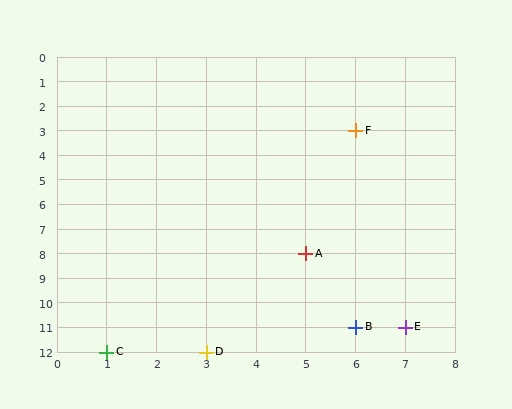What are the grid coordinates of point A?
Point A is at grid coordinates (5, 8).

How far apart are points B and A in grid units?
Points B and A are 1 column and 3 rows apart (about 3.2 grid units diagonally).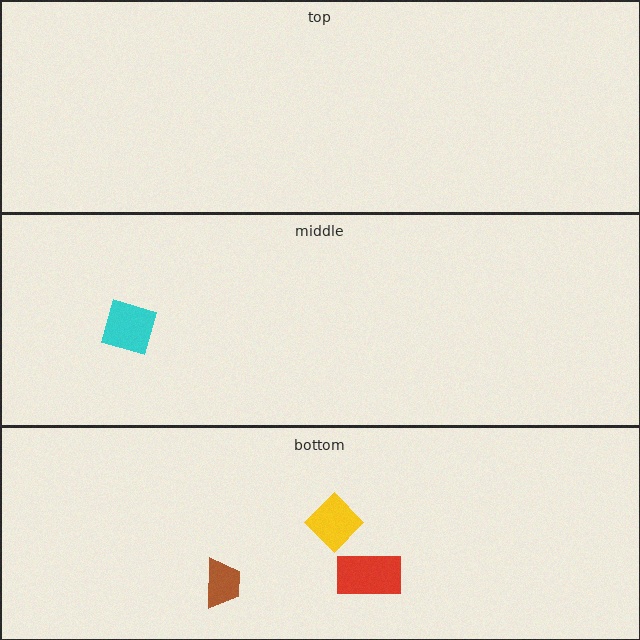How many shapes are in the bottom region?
3.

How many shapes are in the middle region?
1.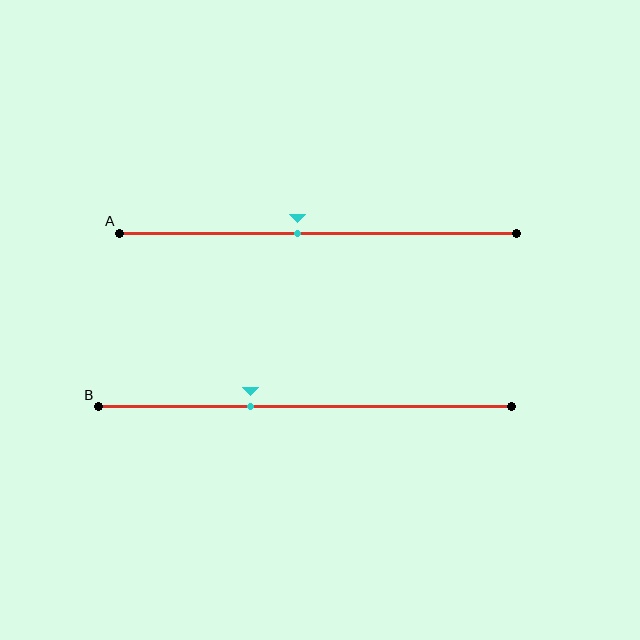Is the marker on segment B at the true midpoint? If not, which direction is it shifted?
No, the marker on segment B is shifted to the left by about 13% of the segment length.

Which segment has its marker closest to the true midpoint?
Segment A has its marker closest to the true midpoint.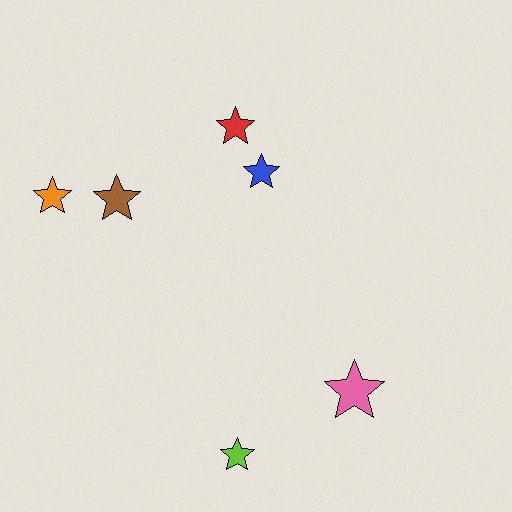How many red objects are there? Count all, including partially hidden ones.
There is 1 red object.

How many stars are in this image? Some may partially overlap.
There are 6 stars.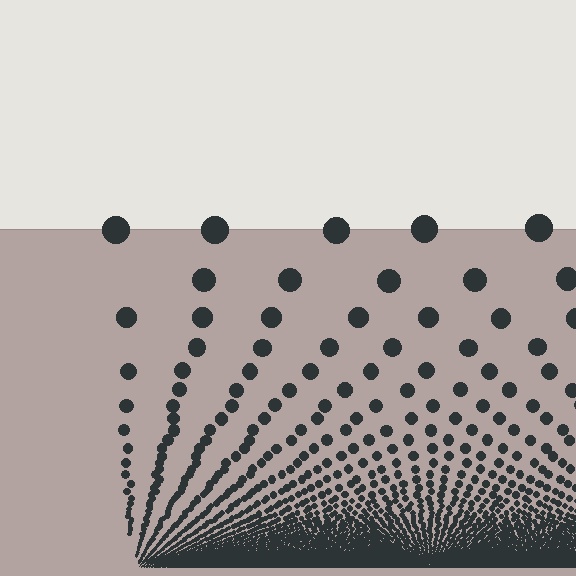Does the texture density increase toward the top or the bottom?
Density increases toward the bottom.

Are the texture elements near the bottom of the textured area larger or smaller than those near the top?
Smaller. The gradient is inverted — elements near the bottom are smaller and denser.